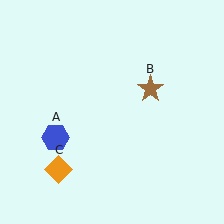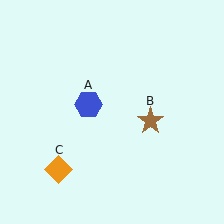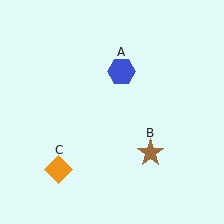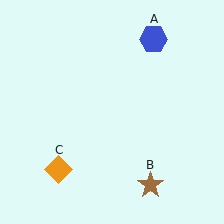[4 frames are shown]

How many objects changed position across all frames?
2 objects changed position: blue hexagon (object A), brown star (object B).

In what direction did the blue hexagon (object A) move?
The blue hexagon (object A) moved up and to the right.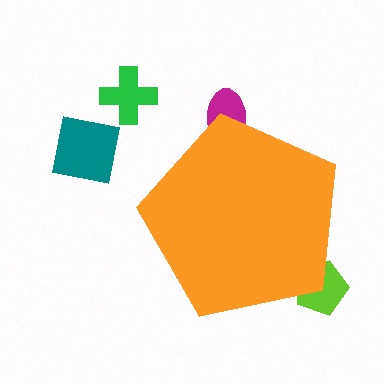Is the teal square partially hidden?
No, the teal square is fully visible.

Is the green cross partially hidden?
No, the green cross is fully visible.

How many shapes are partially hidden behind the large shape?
2 shapes are partially hidden.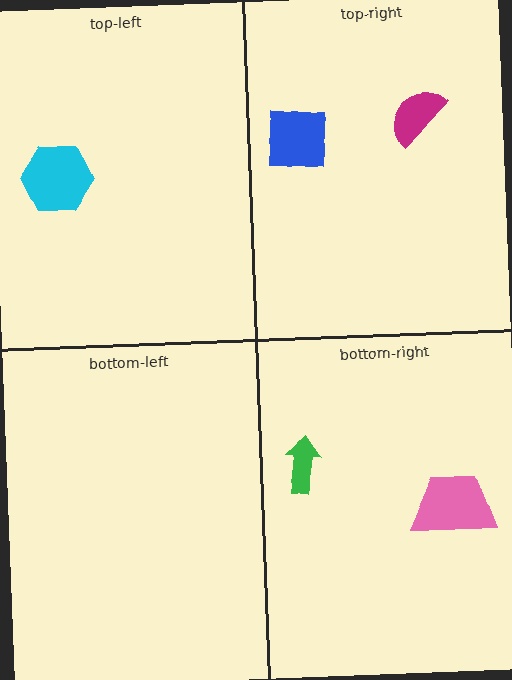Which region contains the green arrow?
The bottom-right region.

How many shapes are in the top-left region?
1.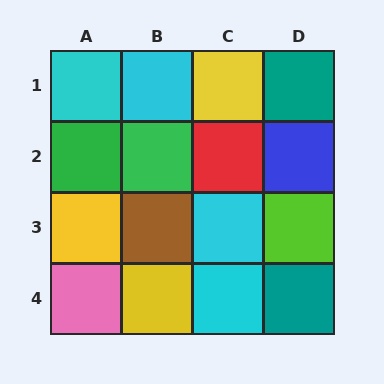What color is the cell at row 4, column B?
Yellow.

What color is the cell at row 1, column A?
Cyan.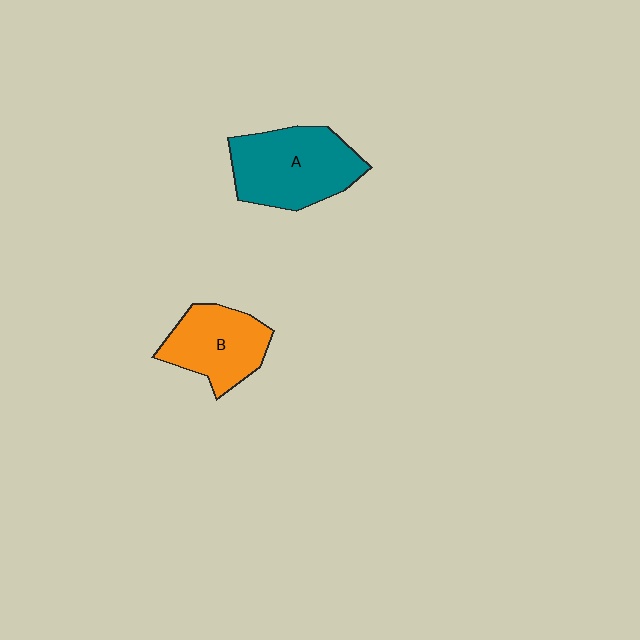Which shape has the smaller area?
Shape B (orange).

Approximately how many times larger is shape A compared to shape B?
Approximately 1.3 times.